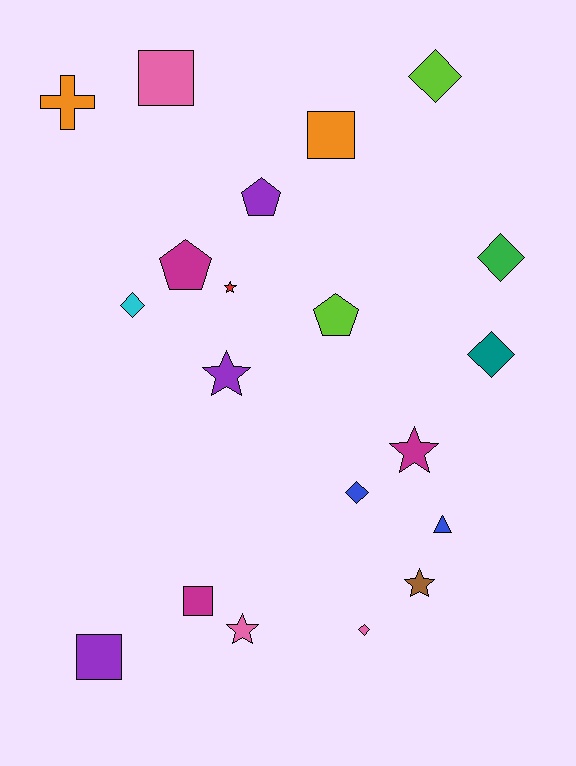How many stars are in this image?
There are 5 stars.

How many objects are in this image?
There are 20 objects.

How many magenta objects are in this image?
There are 3 magenta objects.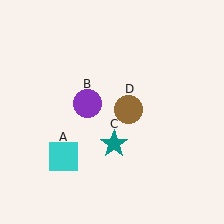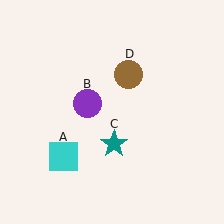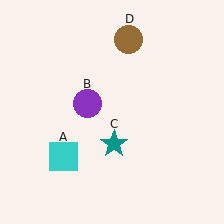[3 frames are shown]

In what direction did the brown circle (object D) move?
The brown circle (object D) moved up.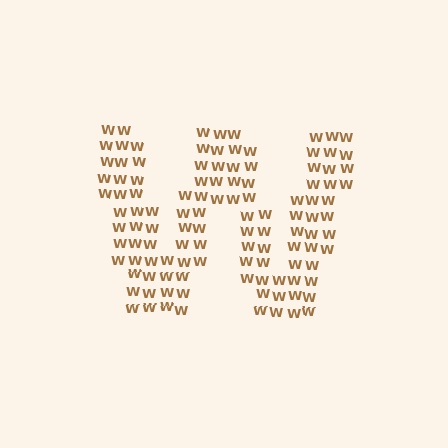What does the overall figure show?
The overall figure shows the letter W.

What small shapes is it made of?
It is made of small letter W's.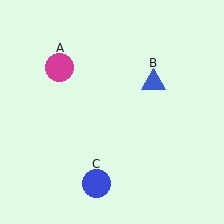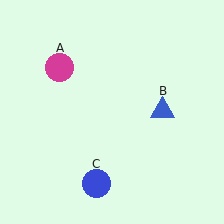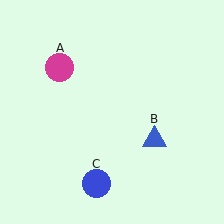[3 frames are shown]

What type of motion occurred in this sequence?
The blue triangle (object B) rotated clockwise around the center of the scene.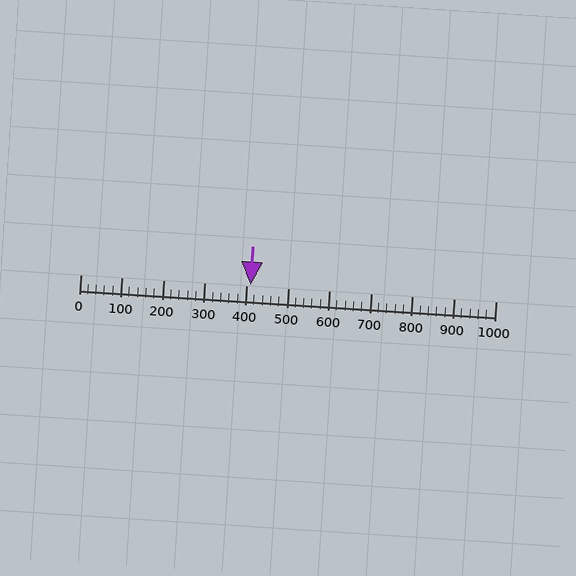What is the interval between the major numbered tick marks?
The major tick marks are spaced 100 units apart.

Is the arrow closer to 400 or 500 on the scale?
The arrow is closer to 400.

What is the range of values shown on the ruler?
The ruler shows values from 0 to 1000.